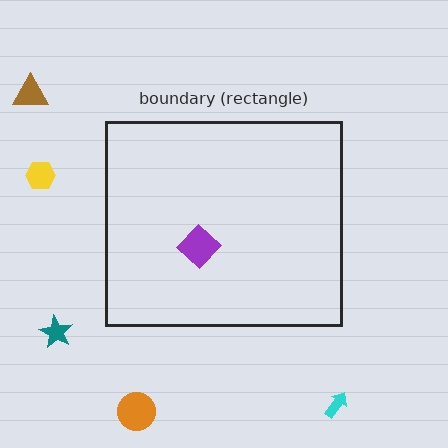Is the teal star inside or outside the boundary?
Outside.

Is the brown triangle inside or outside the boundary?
Outside.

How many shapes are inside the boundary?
1 inside, 5 outside.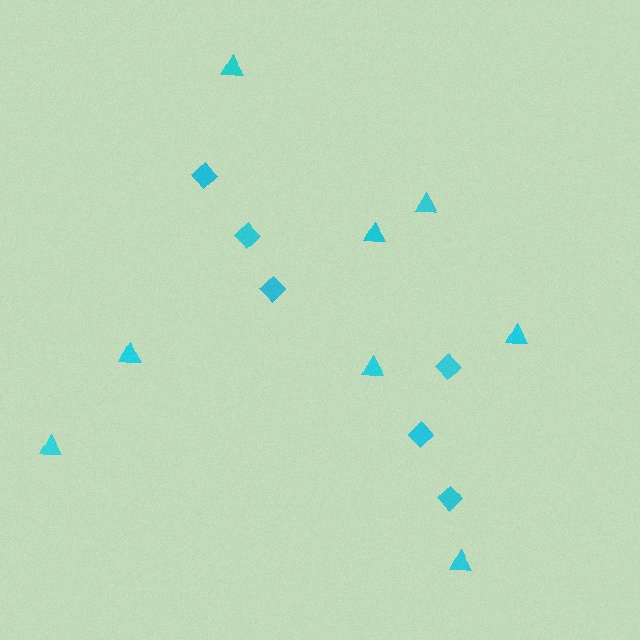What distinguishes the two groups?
There are 2 groups: one group of diamonds (6) and one group of triangles (8).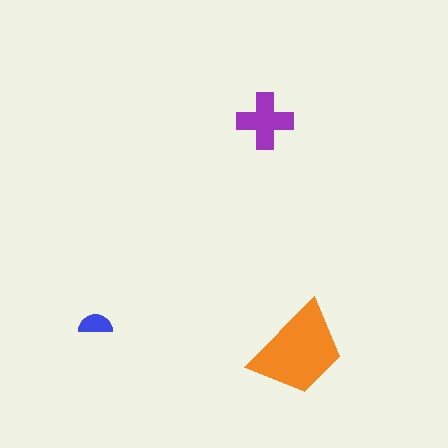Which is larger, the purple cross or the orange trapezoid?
The orange trapezoid.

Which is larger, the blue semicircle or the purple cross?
The purple cross.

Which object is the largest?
The orange trapezoid.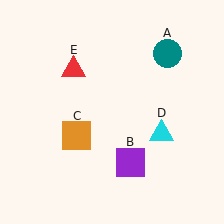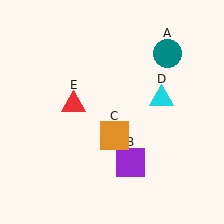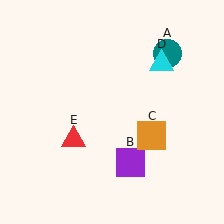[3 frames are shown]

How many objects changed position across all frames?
3 objects changed position: orange square (object C), cyan triangle (object D), red triangle (object E).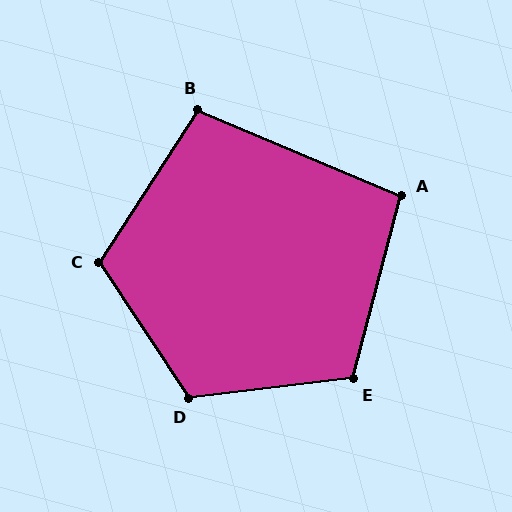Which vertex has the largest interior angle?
D, at approximately 117 degrees.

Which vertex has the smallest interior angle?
A, at approximately 98 degrees.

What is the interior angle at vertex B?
Approximately 100 degrees (obtuse).